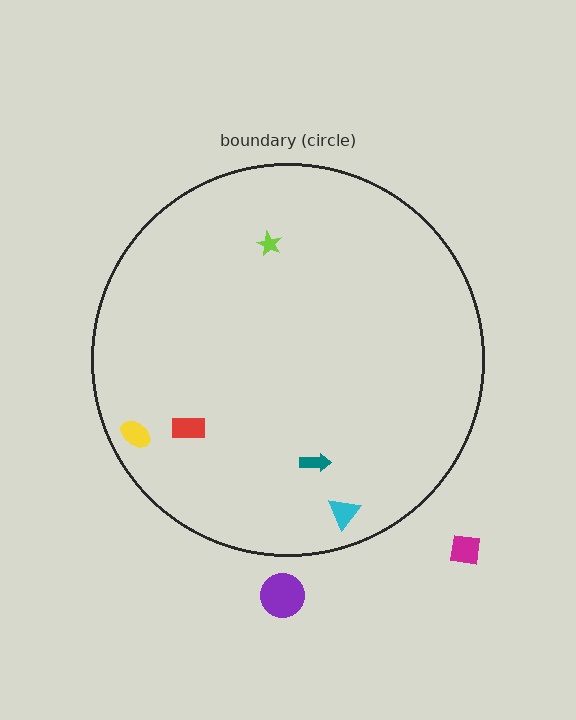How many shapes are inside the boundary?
5 inside, 2 outside.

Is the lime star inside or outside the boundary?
Inside.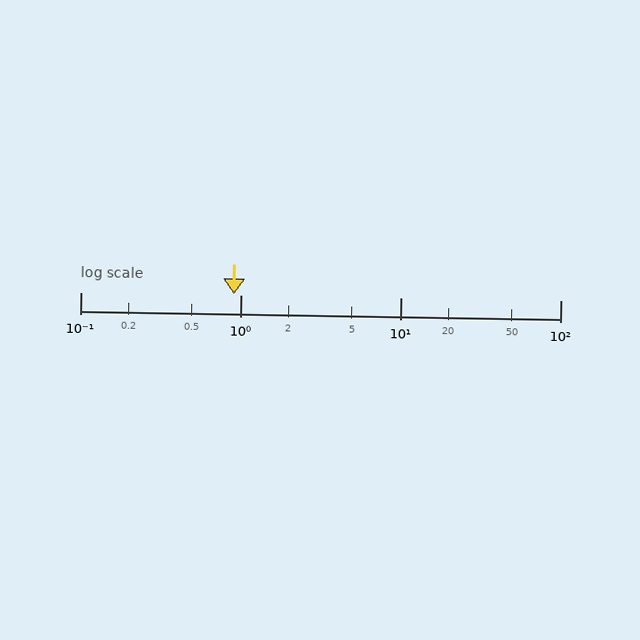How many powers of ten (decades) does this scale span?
The scale spans 3 decades, from 0.1 to 100.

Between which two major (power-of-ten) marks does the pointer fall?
The pointer is between 0.1 and 1.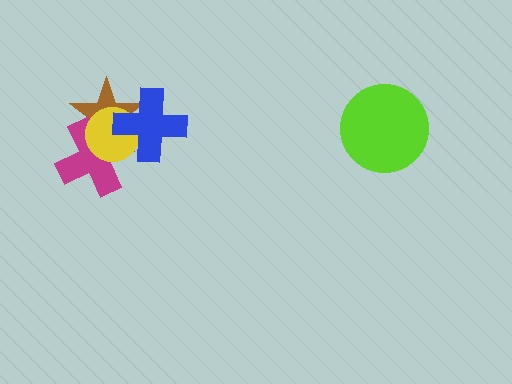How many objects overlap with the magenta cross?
3 objects overlap with the magenta cross.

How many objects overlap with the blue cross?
3 objects overlap with the blue cross.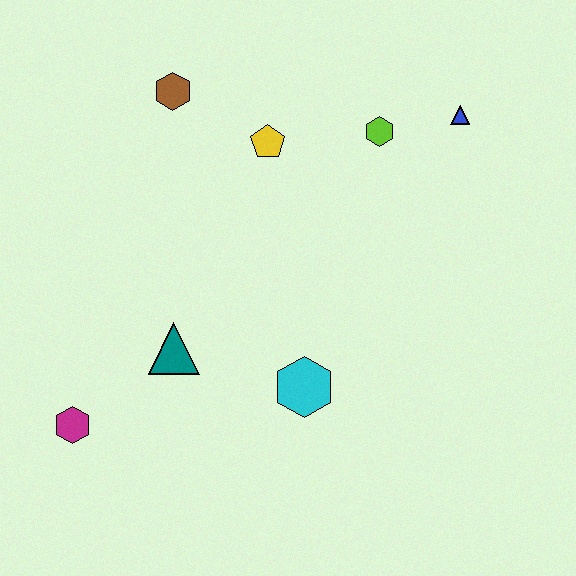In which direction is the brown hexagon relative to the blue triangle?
The brown hexagon is to the left of the blue triangle.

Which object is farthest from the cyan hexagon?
The brown hexagon is farthest from the cyan hexagon.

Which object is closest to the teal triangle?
The magenta hexagon is closest to the teal triangle.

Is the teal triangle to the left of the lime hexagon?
Yes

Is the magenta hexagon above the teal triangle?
No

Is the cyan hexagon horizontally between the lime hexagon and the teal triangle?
Yes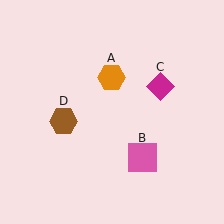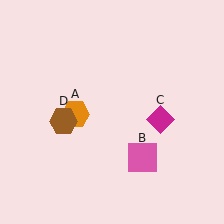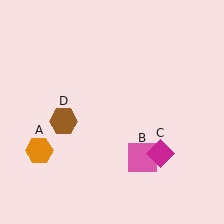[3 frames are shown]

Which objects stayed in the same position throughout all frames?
Pink square (object B) and brown hexagon (object D) remained stationary.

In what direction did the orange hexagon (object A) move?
The orange hexagon (object A) moved down and to the left.